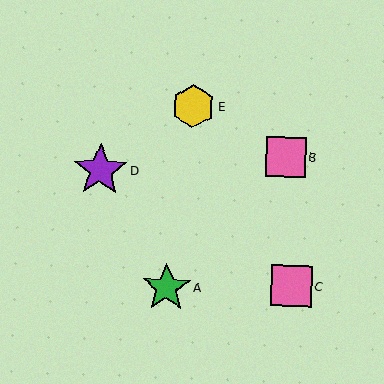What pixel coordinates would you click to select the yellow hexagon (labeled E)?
Click at (193, 106) to select the yellow hexagon E.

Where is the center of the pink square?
The center of the pink square is at (291, 286).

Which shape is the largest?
The purple star (labeled D) is the largest.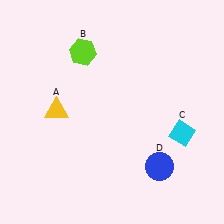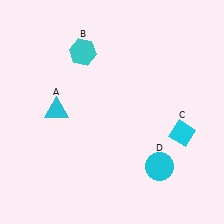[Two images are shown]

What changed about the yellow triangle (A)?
In Image 1, A is yellow. In Image 2, it changed to cyan.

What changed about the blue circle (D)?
In Image 1, D is blue. In Image 2, it changed to cyan.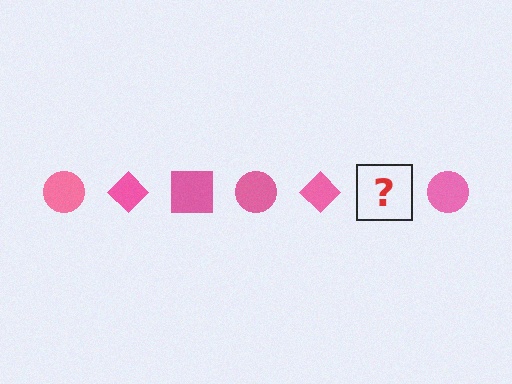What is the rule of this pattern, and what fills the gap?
The rule is that the pattern cycles through circle, diamond, square shapes in pink. The gap should be filled with a pink square.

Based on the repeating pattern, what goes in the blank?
The blank should be a pink square.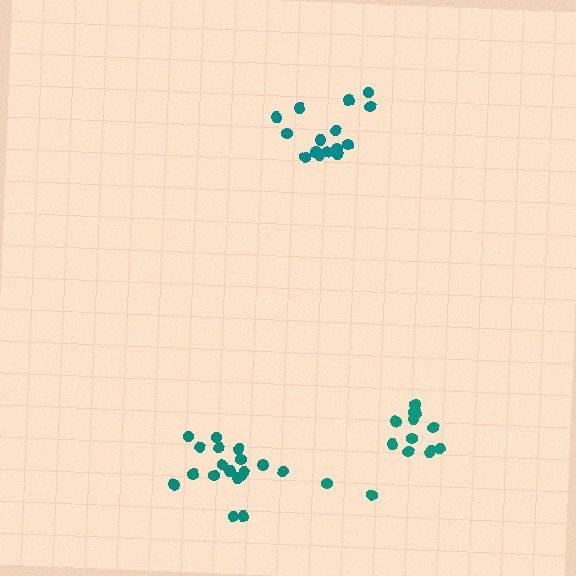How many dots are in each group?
Group 1: 14 dots, Group 2: 15 dots, Group 3: 18 dots (47 total).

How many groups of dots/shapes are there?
There are 3 groups.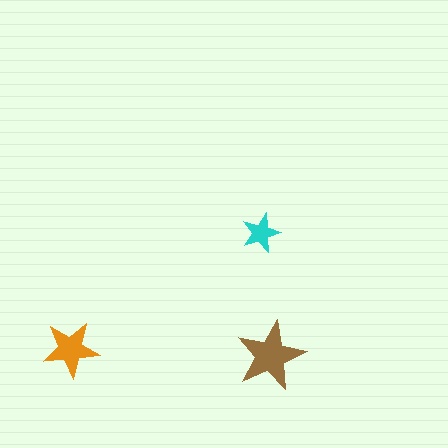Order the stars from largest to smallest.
the brown one, the orange one, the cyan one.